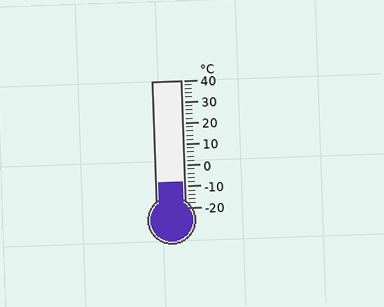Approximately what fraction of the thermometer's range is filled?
The thermometer is filled to approximately 20% of its range.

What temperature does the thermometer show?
The thermometer shows approximately -8°C.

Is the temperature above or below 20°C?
The temperature is below 20°C.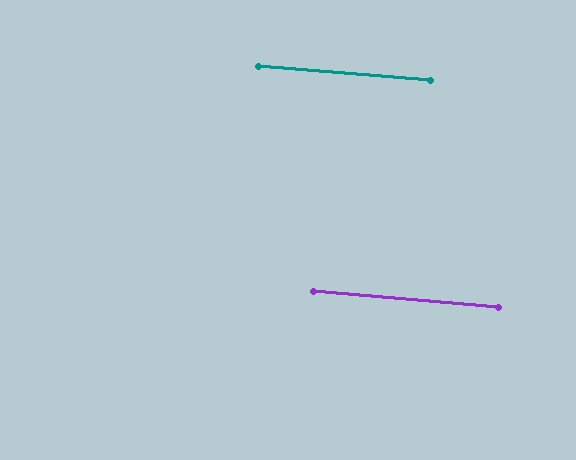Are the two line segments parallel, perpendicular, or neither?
Parallel — their directions differ by only 0.6°.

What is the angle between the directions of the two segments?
Approximately 1 degree.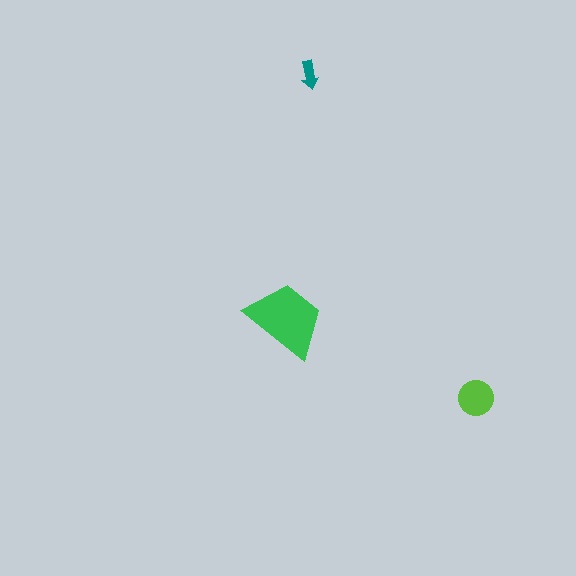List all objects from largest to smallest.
The green trapezoid, the lime circle, the teal arrow.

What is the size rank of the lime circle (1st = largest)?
2nd.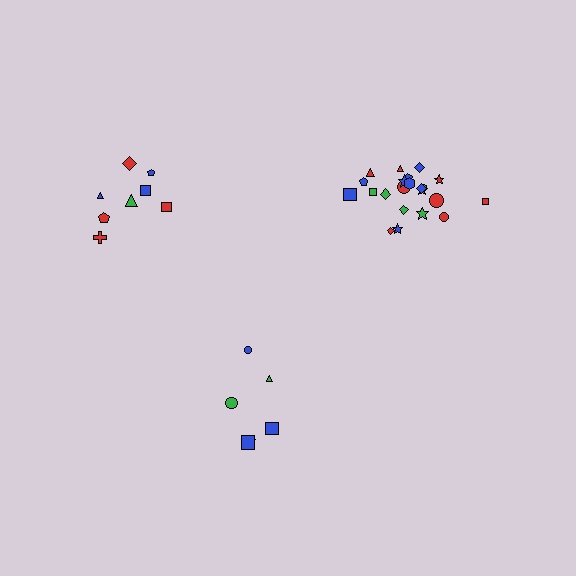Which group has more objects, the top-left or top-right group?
The top-right group.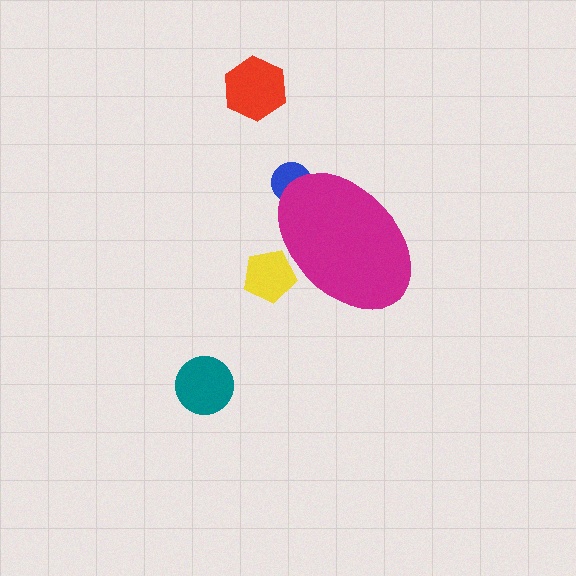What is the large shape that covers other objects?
A magenta ellipse.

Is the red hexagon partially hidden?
No, the red hexagon is fully visible.